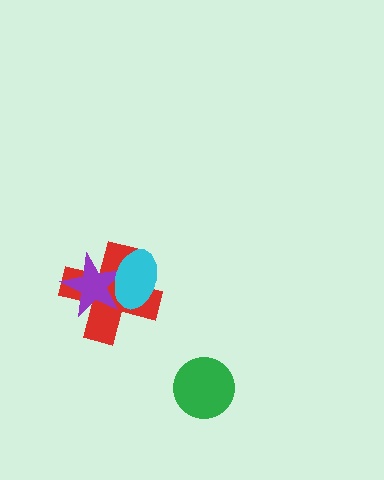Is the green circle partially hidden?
No, no other shape covers it.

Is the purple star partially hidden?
Yes, it is partially covered by another shape.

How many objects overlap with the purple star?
2 objects overlap with the purple star.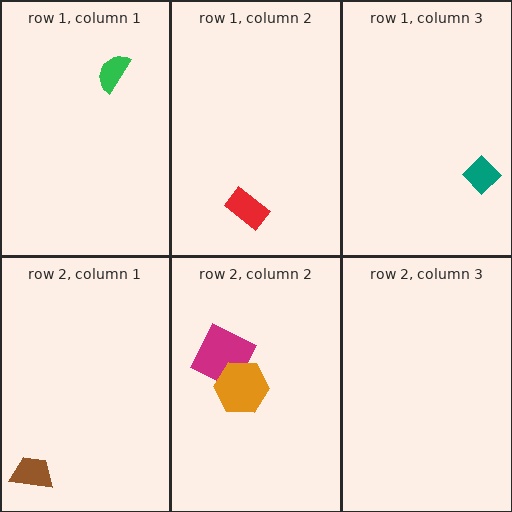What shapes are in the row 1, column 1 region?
The green semicircle.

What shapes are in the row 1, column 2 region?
The red rectangle.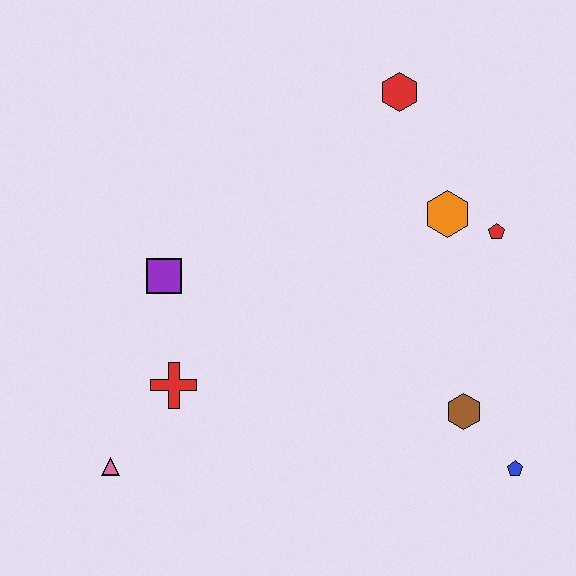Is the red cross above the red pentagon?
No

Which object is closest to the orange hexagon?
The red pentagon is closest to the orange hexagon.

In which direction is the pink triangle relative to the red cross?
The pink triangle is below the red cross.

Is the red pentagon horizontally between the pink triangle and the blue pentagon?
Yes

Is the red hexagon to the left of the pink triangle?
No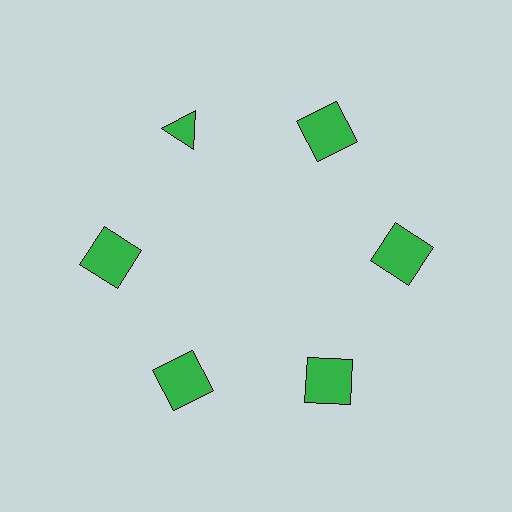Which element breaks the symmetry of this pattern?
The green triangle at roughly the 11 o'clock position breaks the symmetry. All other shapes are green squares.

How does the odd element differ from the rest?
It has a different shape: triangle instead of square.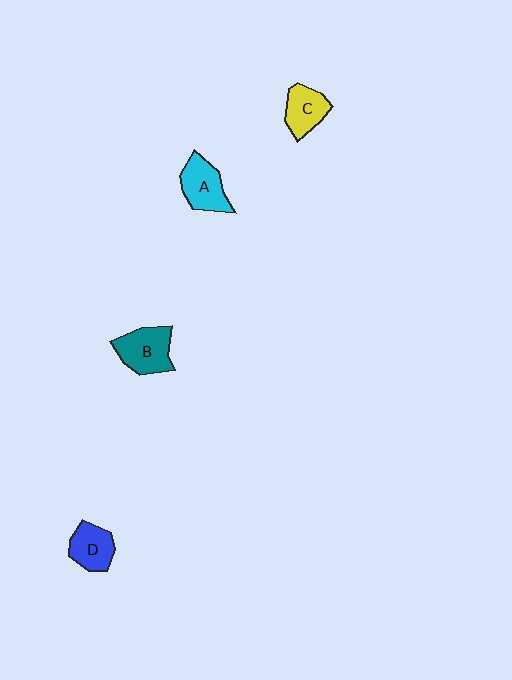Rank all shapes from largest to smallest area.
From largest to smallest: B (teal), A (cyan), C (yellow), D (blue).